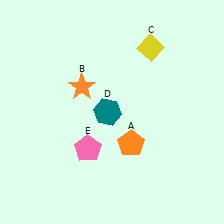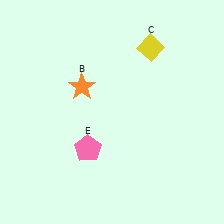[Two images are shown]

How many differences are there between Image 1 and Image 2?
There are 2 differences between the two images.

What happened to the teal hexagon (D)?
The teal hexagon (D) was removed in Image 2. It was in the top-left area of Image 1.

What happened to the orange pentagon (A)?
The orange pentagon (A) was removed in Image 2. It was in the bottom-right area of Image 1.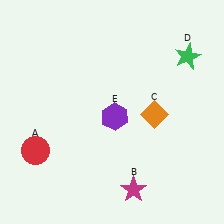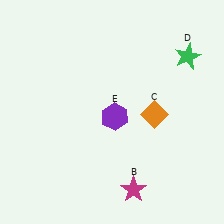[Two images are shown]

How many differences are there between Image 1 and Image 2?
There is 1 difference between the two images.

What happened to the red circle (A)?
The red circle (A) was removed in Image 2. It was in the bottom-left area of Image 1.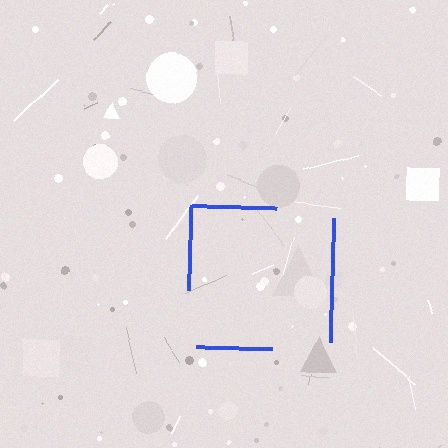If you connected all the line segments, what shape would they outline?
They would outline a square.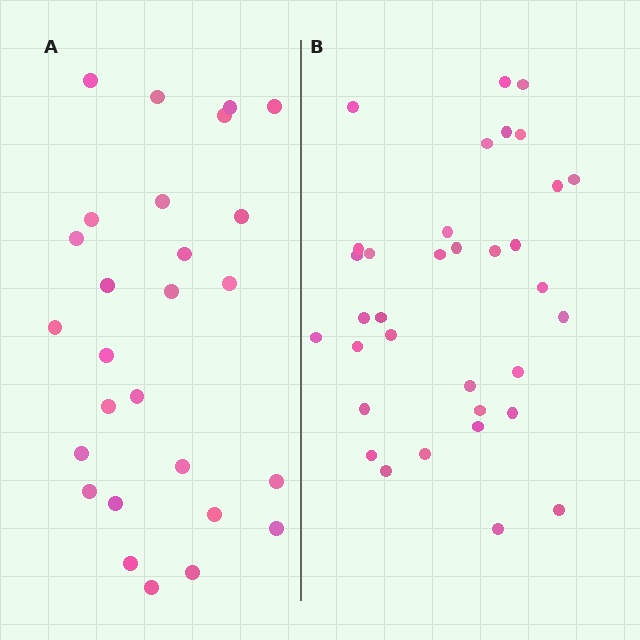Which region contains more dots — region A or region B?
Region B (the right region) has more dots.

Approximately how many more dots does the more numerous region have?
Region B has roughly 8 or so more dots than region A.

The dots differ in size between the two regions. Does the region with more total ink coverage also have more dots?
No. Region A has more total ink coverage because its dots are larger, but region B actually contains more individual dots. Total area can be misleading — the number of items is what matters here.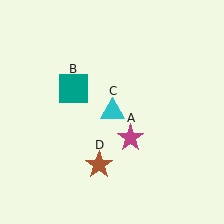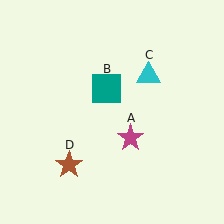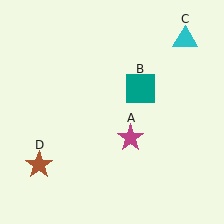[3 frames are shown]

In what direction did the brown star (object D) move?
The brown star (object D) moved left.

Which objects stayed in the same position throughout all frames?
Magenta star (object A) remained stationary.